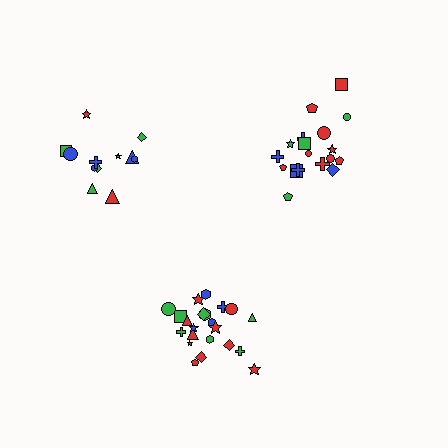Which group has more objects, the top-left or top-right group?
The top-right group.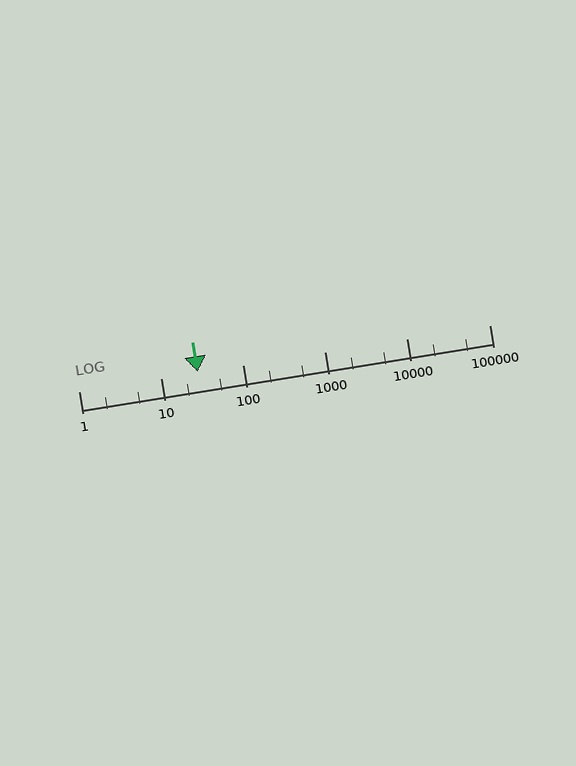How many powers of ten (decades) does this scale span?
The scale spans 5 decades, from 1 to 100000.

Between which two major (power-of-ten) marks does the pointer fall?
The pointer is between 10 and 100.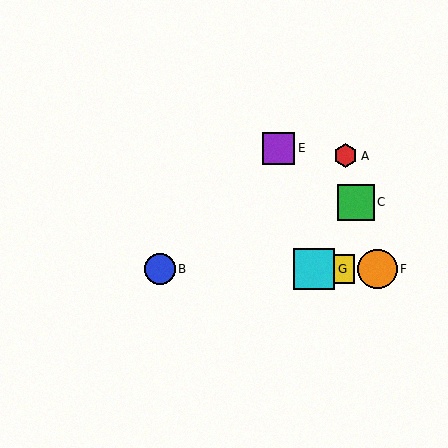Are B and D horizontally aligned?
Yes, both are at y≈269.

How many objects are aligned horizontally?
4 objects (B, D, F, G) are aligned horizontally.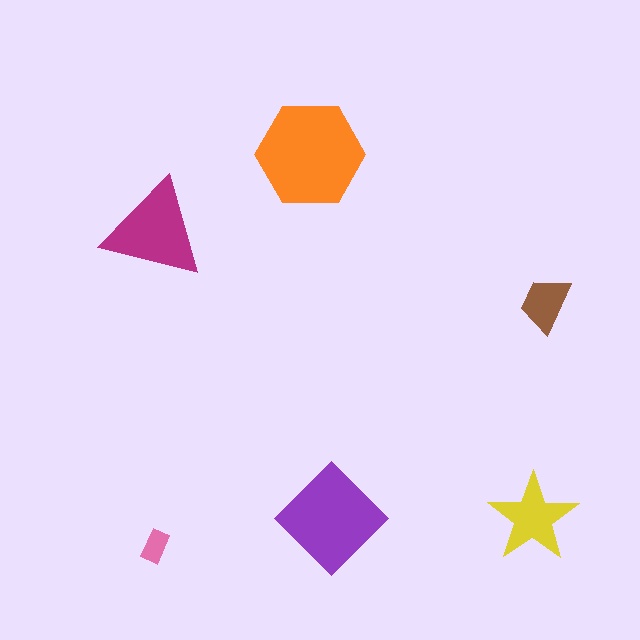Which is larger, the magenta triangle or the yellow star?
The magenta triangle.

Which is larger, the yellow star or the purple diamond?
The purple diamond.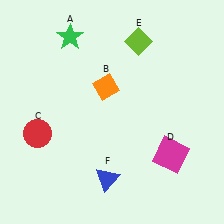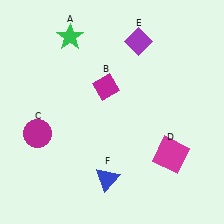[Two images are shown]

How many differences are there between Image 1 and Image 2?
There are 3 differences between the two images.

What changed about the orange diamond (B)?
In Image 1, B is orange. In Image 2, it changed to magenta.